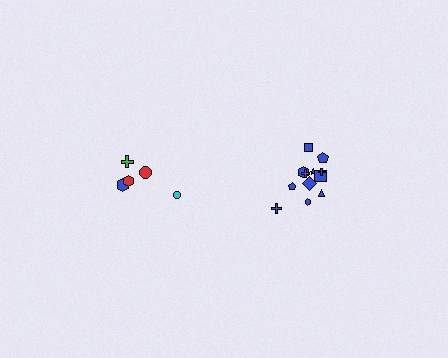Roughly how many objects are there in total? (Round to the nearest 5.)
Roughly 15 objects in total.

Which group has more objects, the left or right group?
The right group.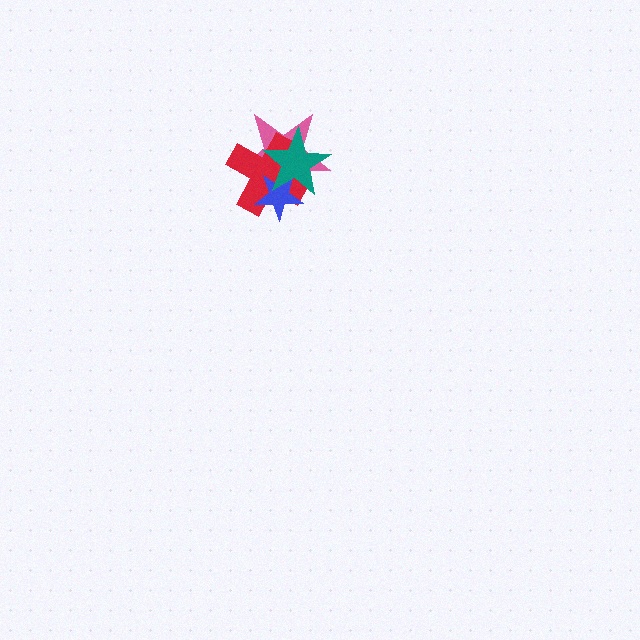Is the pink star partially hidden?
Yes, it is partially covered by another shape.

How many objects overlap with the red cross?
3 objects overlap with the red cross.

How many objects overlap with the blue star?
3 objects overlap with the blue star.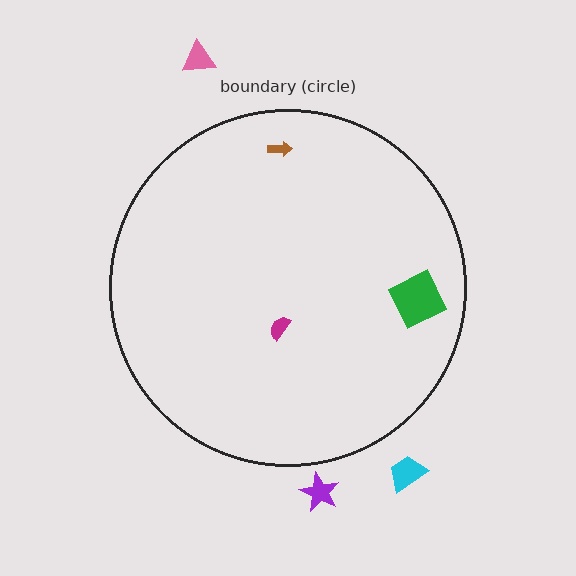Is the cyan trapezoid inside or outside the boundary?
Outside.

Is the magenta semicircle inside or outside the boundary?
Inside.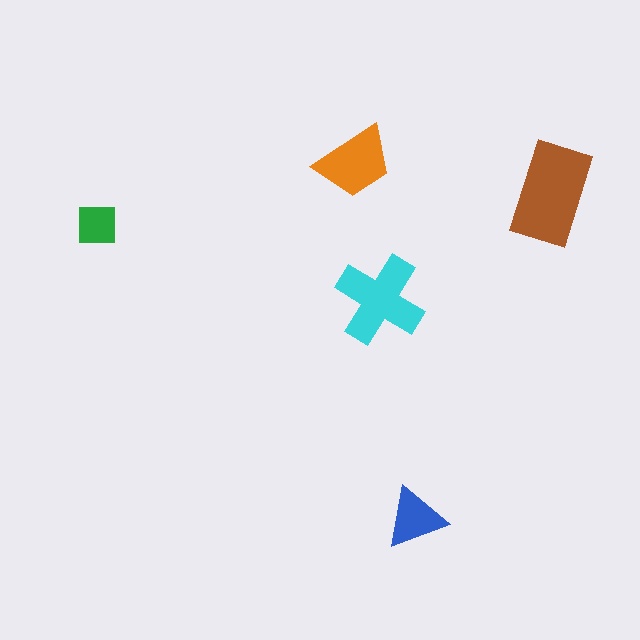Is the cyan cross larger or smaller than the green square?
Larger.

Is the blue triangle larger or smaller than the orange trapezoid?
Smaller.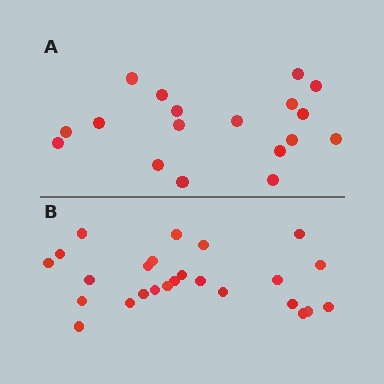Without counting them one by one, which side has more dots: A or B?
Region B (the bottom region) has more dots.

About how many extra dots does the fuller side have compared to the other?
Region B has roughly 8 or so more dots than region A.